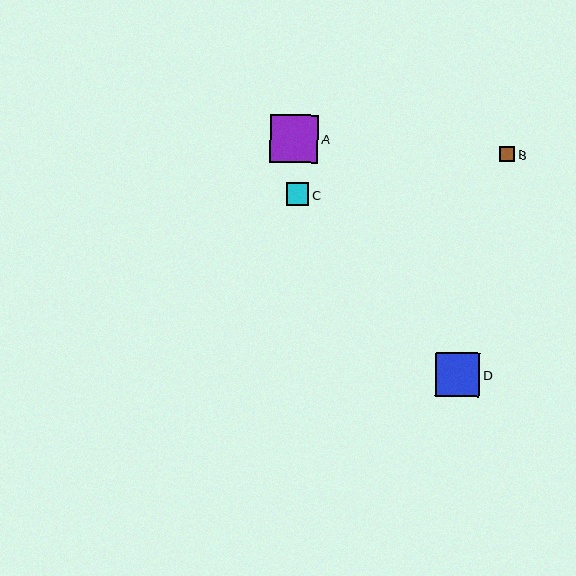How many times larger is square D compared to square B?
Square D is approximately 2.9 times the size of square B.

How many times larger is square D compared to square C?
Square D is approximately 2.0 times the size of square C.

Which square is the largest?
Square A is the largest with a size of approximately 48 pixels.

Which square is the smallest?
Square B is the smallest with a size of approximately 15 pixels.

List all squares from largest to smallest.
From largest to smallest: A, D, C, B.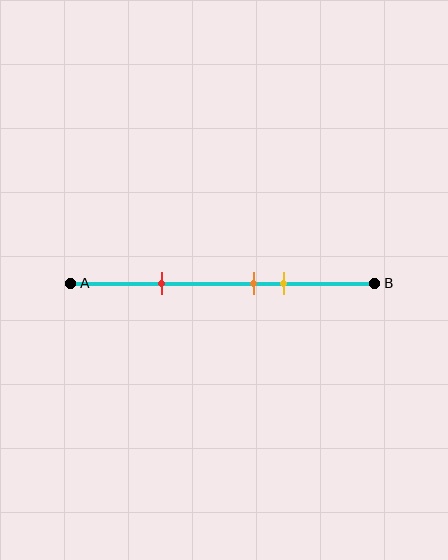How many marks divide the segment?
There are 3 marks dividing the segment.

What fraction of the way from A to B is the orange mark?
The orange mark is approximately 60% (0.6) of the way from A to B.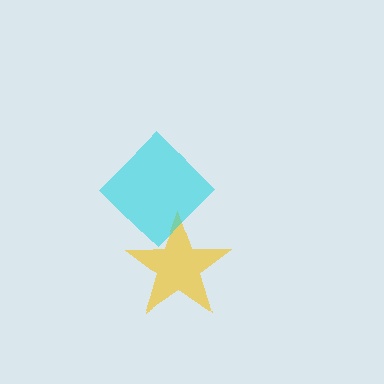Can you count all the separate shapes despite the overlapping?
Yes, there are 2 separate shapes.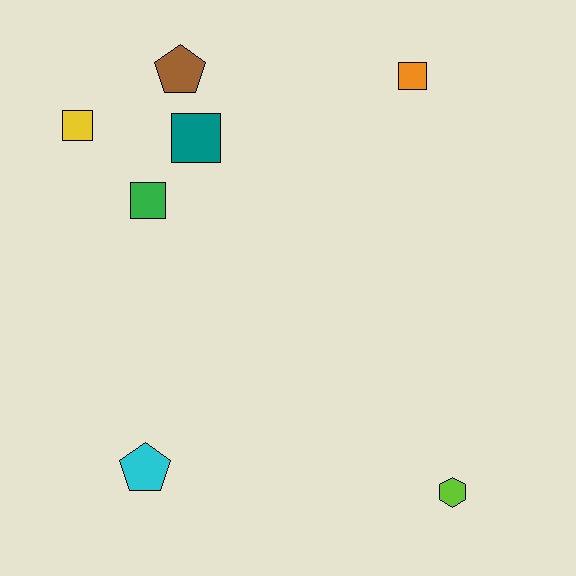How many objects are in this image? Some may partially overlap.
There are 7 objects.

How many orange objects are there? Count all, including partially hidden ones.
There is 1 orange object.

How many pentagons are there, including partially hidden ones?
There are 2 pentagons.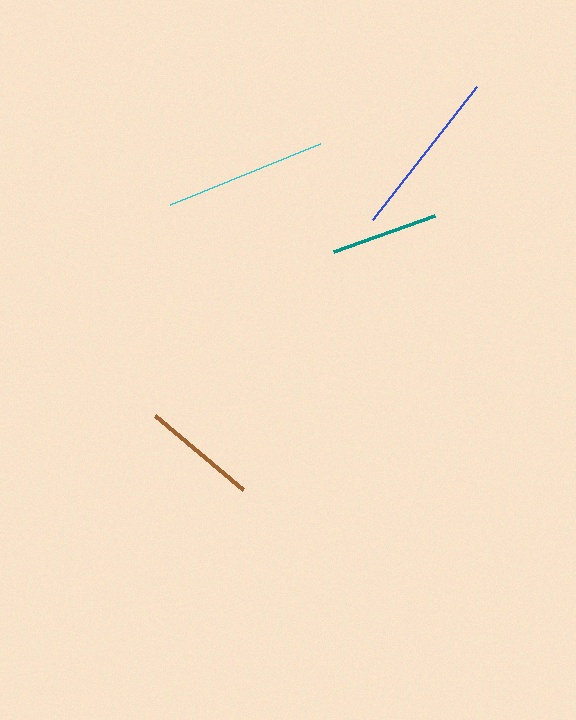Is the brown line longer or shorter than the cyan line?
The cyan line is longer than the brown line.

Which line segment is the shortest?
The teal line is the shortest at approximately 107 pixels.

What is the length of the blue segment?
The blue segment is approximately 169 pixels long.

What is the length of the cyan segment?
The cyan segment is approximately 162 pixels long.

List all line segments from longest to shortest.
From longest to shortest: blue, cyan, brown, teal.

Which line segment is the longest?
The blue line is the longest at approximately 169 pixels.